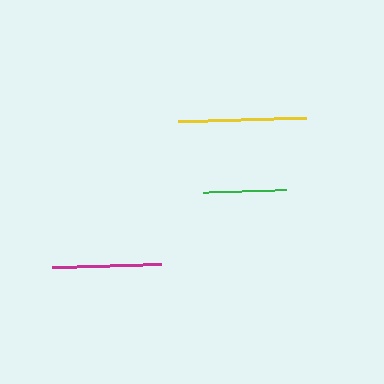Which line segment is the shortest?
The green line is the shortest at approximately 83 pixels.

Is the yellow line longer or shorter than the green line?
The yellow line is longer than the green line.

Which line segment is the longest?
The yellow line is the longest at approximately 128 pixels.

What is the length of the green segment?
The green segment is approximately 83 pixels long.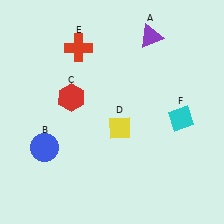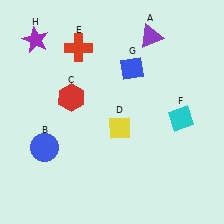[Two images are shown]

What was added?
A blue diamond (G), a purple star (H) were added in Image 2.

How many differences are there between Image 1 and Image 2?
There are 2 differences between the two images.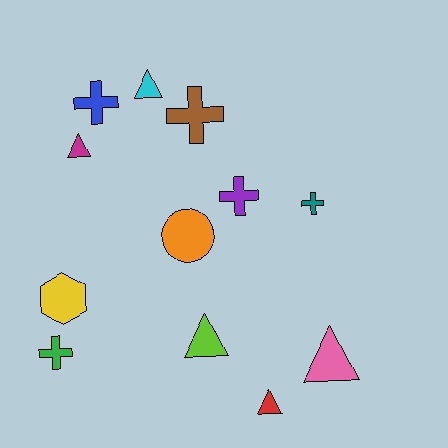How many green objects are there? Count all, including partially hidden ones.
There is 1 green object.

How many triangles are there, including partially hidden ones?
There are 5 triangles.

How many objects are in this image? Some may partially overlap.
There are 12 objects.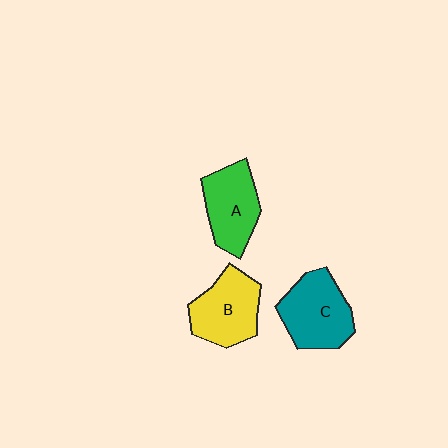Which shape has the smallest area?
Shape A (green).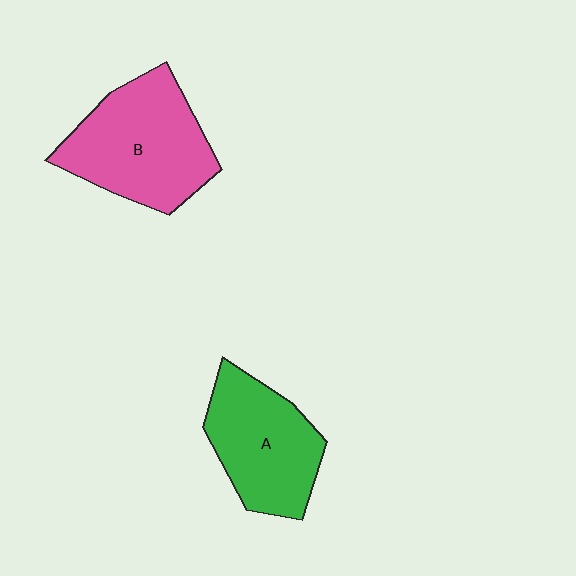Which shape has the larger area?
Shape B (pink).